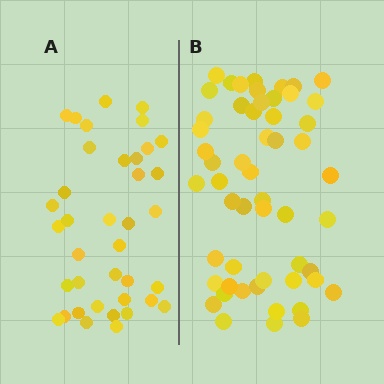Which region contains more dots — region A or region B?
Region B (the right region) has more dots.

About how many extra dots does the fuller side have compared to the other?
Region B has approximately 15 more dots than region A.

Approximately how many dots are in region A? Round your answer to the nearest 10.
About 40 dots. (The exact count is 38, which rounds to 40.)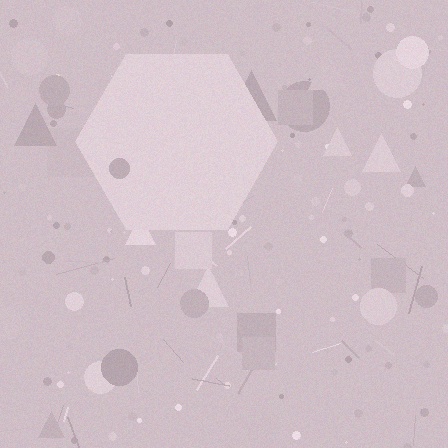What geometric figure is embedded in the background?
A hexagon is embedded in the background.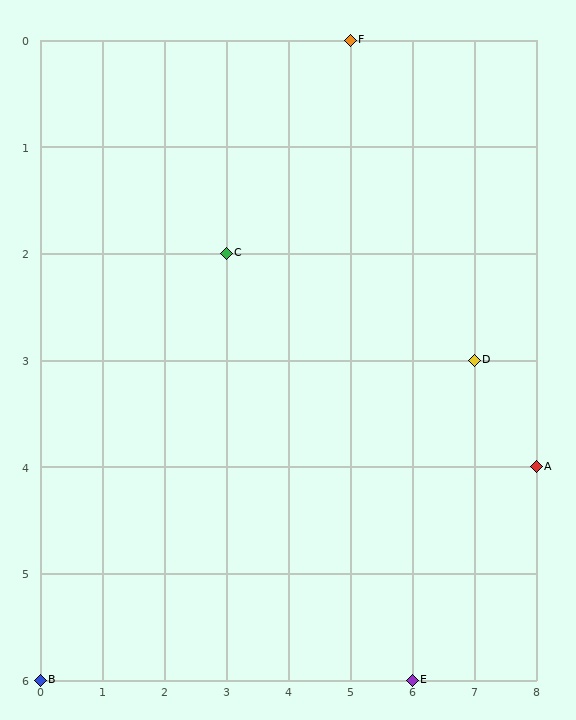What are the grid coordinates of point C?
Point C is at grid coordinates (3, 2).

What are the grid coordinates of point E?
Point E is at grid coordinates (6, 6).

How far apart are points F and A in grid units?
Points F and A are 3 columns and 4 rows apart (about 5.0 grid units diagonally).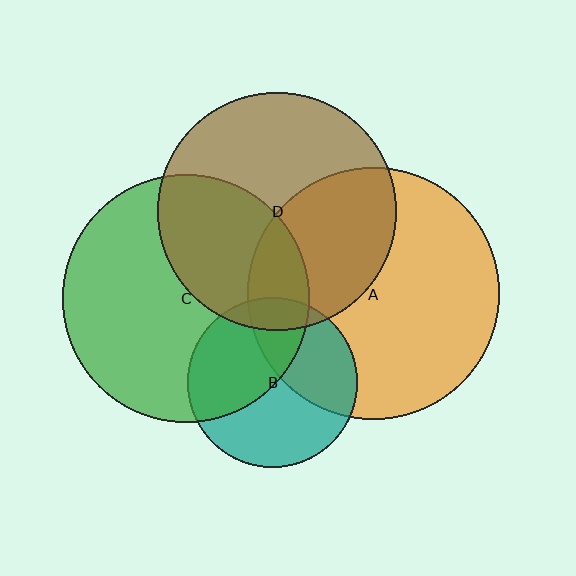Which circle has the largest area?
Circle A (orange).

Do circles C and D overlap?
Yes.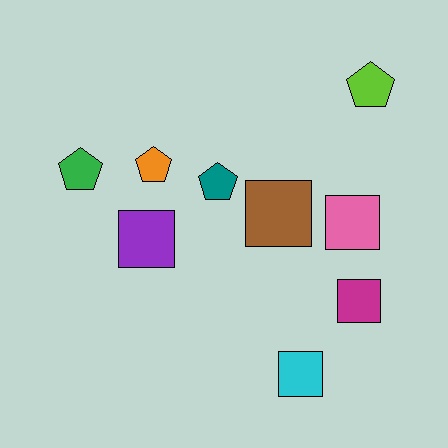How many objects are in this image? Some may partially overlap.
There are 9 objects.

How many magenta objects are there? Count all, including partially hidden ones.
There is 1 magenta object.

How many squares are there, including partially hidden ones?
There are 5 squares.